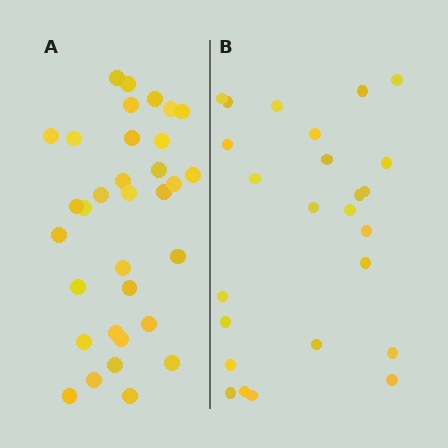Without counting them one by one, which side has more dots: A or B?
Region A (the left region) has more dots.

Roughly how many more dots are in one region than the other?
Region A has roughly 8 or so more dots than region B.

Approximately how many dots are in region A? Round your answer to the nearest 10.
About 30 dots. (The exact count is 33, which rounds to 30.)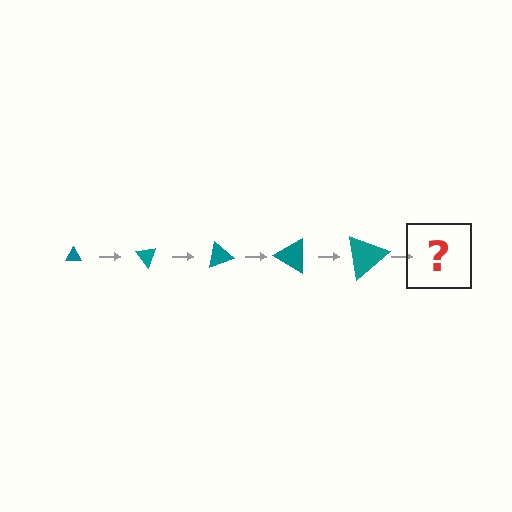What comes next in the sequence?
The next element should be a triangle, larger than the previous one and rotated 250 degrees from the start.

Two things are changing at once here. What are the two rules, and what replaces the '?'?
The two rules are that the triangle grows larger each step and it rotates 50 degrees each step. The '?' should be a triangle, larger than the previous one and rotated 250 degrees from the start.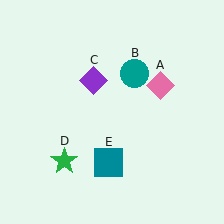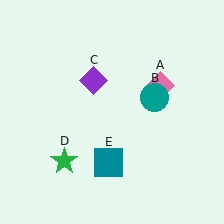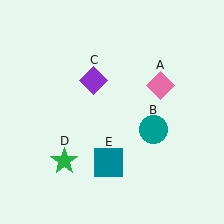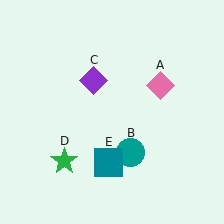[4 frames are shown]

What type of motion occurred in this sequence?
The teal circle (object B) rotated clockwise around the center of the scene.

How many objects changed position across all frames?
1 object changed position: teal circle (object B).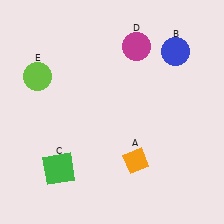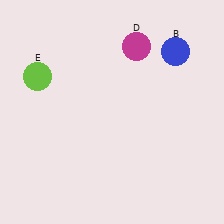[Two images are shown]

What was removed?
The green square (C), the orange diamond (A) were removed in Image 2.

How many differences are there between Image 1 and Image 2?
There are 2 differences between the two images.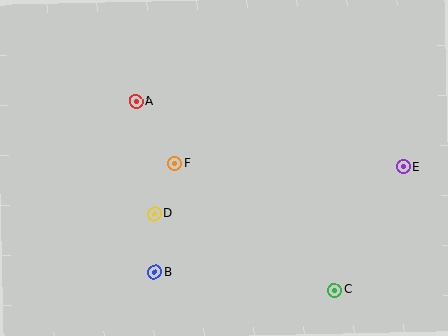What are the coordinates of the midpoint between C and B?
The midpoint between C and B is at (245, 281).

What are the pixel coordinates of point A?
Point A is at (136, 101).